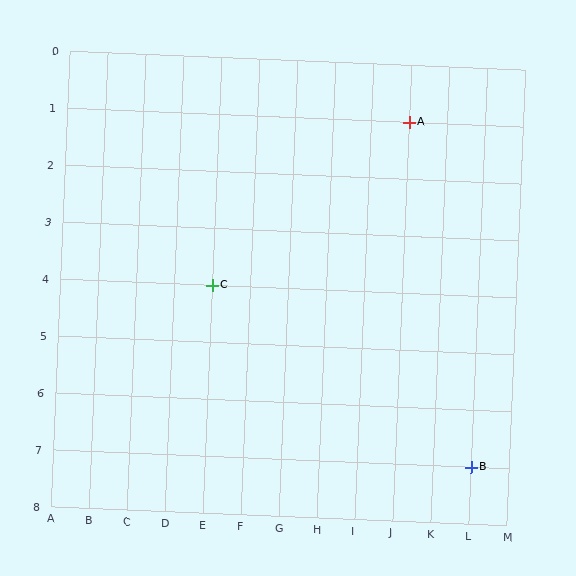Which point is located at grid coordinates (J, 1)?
Point A is at (J, 1).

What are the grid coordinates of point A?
Point A is at grid coordinates (J, 1).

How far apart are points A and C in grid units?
Points A and C are 5 columns and 3 rows apart (about 5.8 grid units diagonally).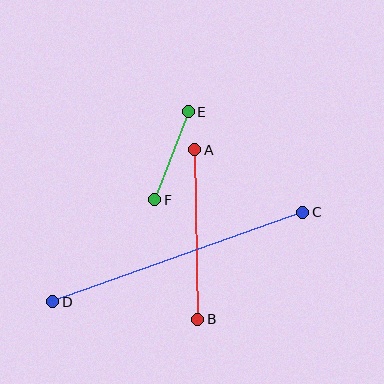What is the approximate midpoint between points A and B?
The midpoint is at approximately (196, 235) pixels.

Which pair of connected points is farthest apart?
Points C and D are farthest apart.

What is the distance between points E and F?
The distance is approximately 94 pixels.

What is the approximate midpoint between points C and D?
The midpoint is at approximately (178, 257) pixels.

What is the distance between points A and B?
The distance is approximately 169 pixels.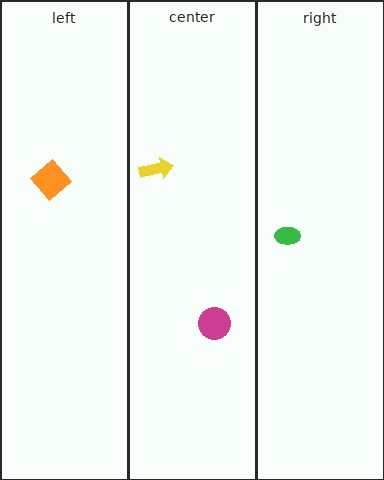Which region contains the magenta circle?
The center region.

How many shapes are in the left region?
1.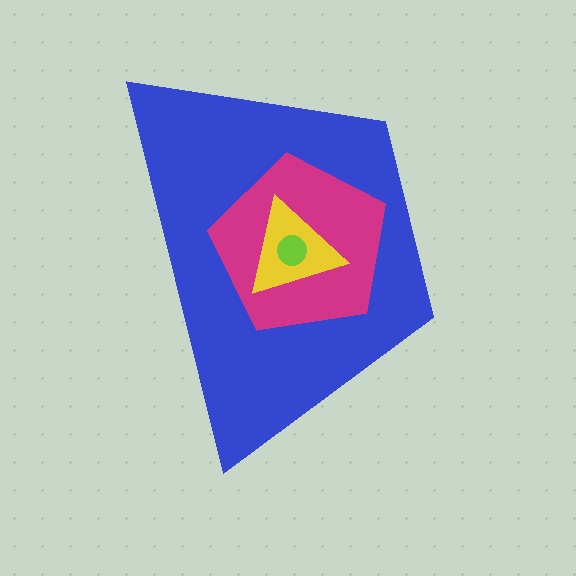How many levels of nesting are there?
4.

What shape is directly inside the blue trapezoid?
The magenta pentagon.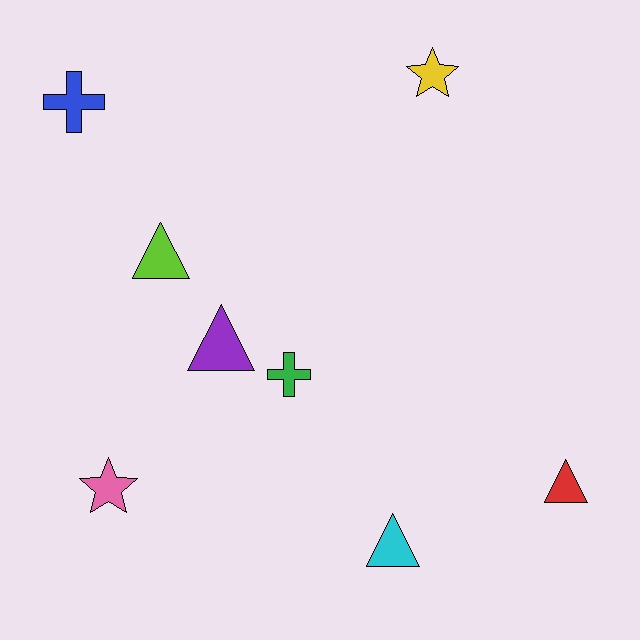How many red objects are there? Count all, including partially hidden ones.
There is 1 red object.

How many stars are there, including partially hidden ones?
There are 2 stars.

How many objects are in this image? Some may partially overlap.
There are 8 objects.